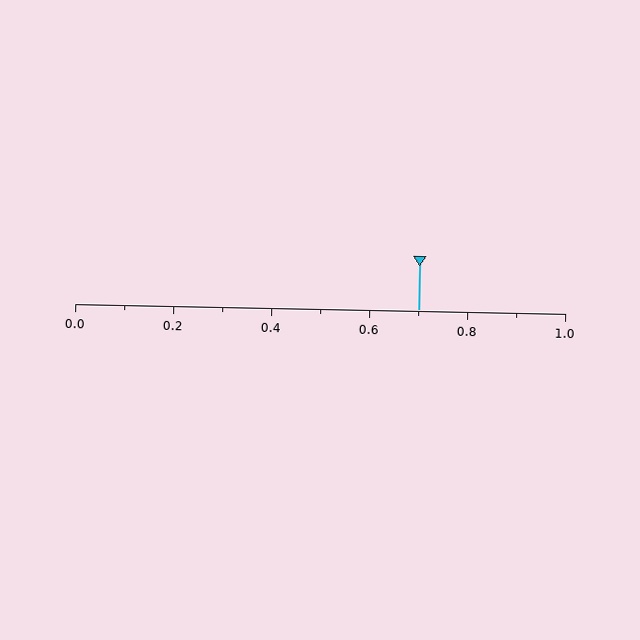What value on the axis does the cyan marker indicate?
The marker indicates approximately 0.7.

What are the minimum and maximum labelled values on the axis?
The axis runs from 0.0 to 1.0.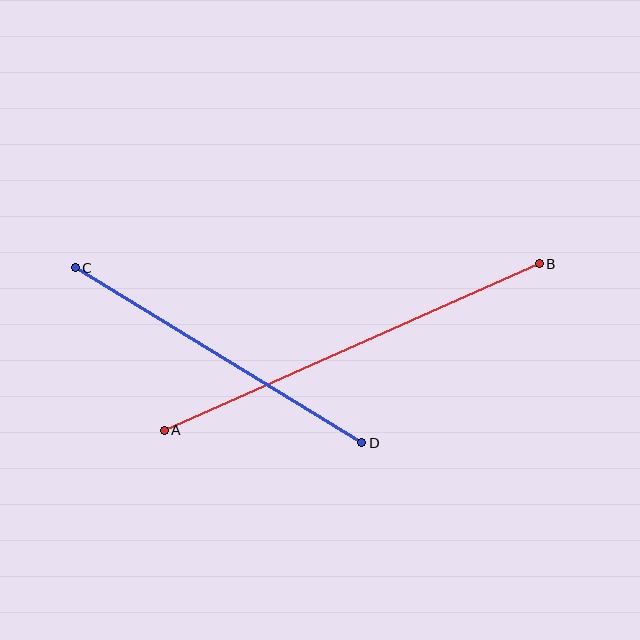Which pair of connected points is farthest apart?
Points A and B are farthest apart.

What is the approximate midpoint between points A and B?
The midpoint is at approximately (352, 347) pixels.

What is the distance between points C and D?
The distance is approximately 335 pixels.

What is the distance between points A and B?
The distance is approximately 410 pixels.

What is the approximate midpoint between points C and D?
The midpoint is at approximately (219, 355) pixels.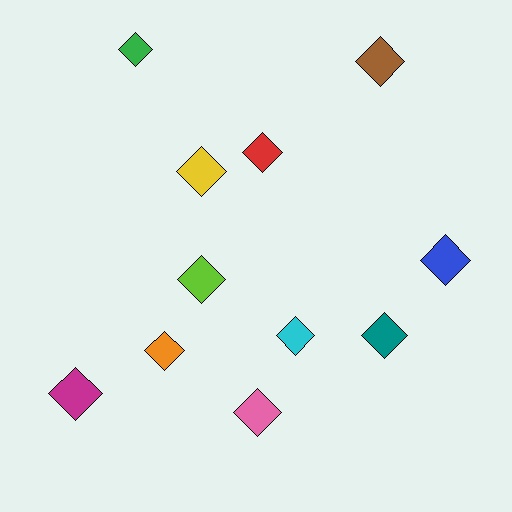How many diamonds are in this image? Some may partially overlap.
There are 11 diamonds.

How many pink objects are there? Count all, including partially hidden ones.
There is 1 pink object.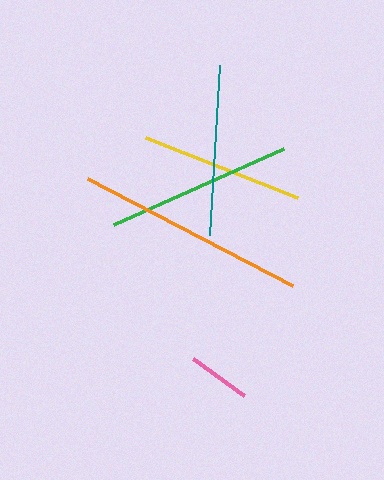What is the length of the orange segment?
The orange segment is approximately 232 pixels long.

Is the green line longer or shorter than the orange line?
The orange line is longer than the green line.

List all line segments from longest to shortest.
From longest to shortest: orange, green, teal, yellow, pink.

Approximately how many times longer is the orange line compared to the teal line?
The orange line is approximately 1.4 times the length of the teal line.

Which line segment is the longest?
The orange line is the longest at approximately 232 pixels.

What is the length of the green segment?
The green segment is approximately 186 pixels long.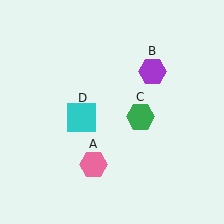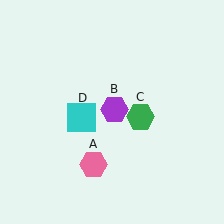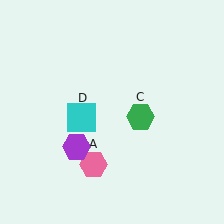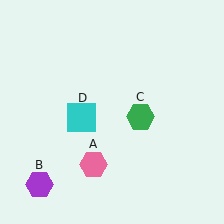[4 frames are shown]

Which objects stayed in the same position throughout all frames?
Pink hexagon (object A) and green hexagon (object C) and cyan square (object D) remained stationary.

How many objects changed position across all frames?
1 object changed position: purple hexagon (object B).